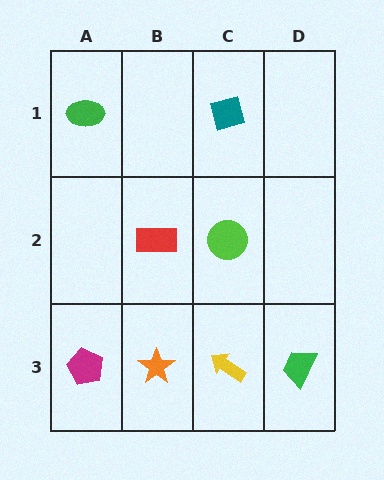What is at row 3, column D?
A green trapezoid.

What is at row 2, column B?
A red rectangle.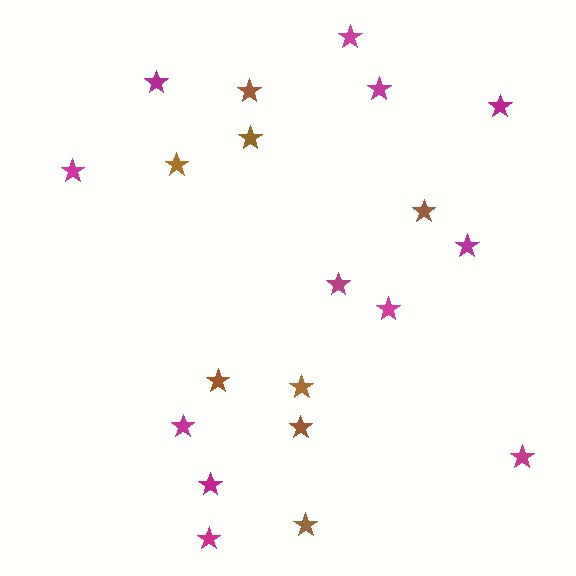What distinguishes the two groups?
There are 2 groups: one group of brown stars (8) and one group of magenta stars (12).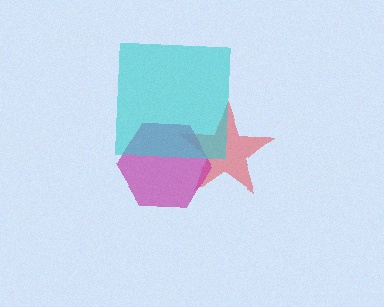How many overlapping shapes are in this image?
There are 3 overlapping shapes in the image.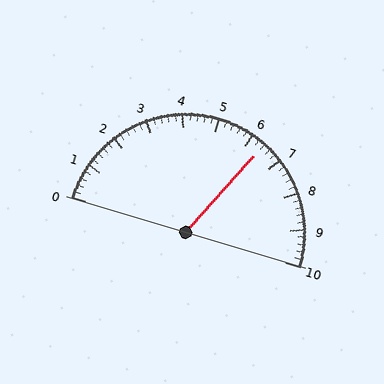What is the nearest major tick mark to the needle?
The nearest major tick mark is 6.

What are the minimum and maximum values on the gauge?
The gauge ranges from 0 to 10.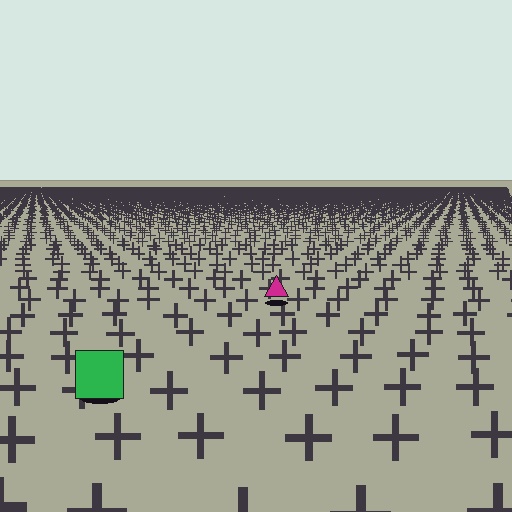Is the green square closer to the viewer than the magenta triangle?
Yes. The green square is closer — you can tell from the texture gradient: the ground texture is coarser near it.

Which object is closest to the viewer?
The green square is closest. The texture marks near it are larger and more spread out.